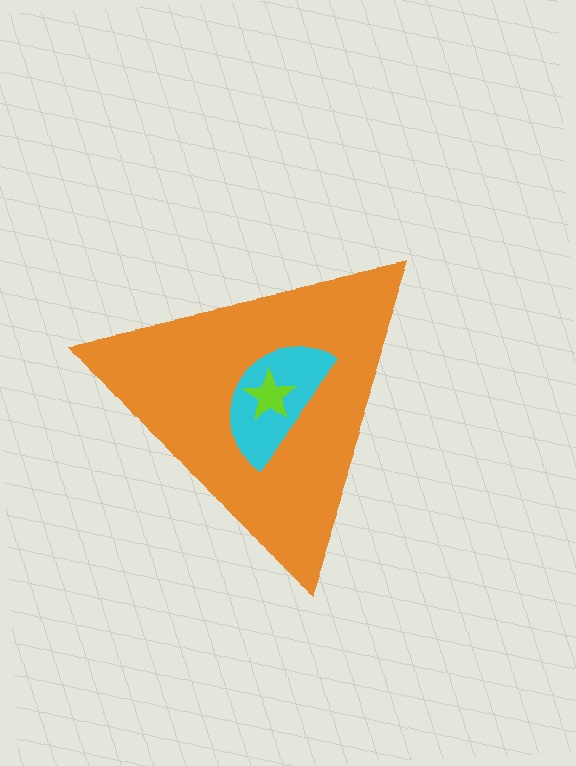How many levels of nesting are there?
3.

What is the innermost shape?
The lime star.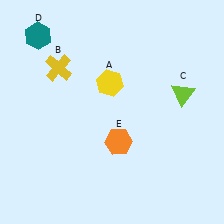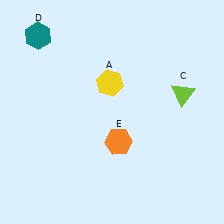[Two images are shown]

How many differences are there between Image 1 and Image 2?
There is 1 difference between the two images.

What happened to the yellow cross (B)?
The yellow cross (B) was removed in Image 2. It was in the top-left area of Image 1.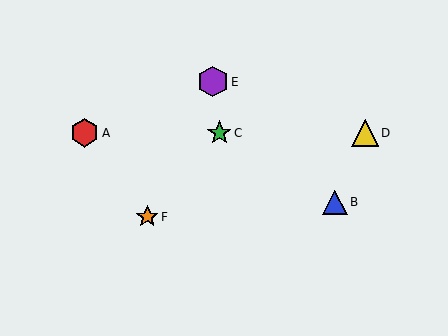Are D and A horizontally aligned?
Yes, both are at y≈133.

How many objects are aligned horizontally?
3 objects (A, C, D) are aligned horizontally.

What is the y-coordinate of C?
Object C is at y≈133.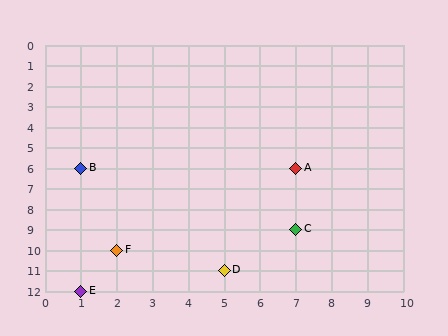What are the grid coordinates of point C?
Point C is at grid coordinates (7, 9).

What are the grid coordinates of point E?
Point E is at grid coordinates (1, 12).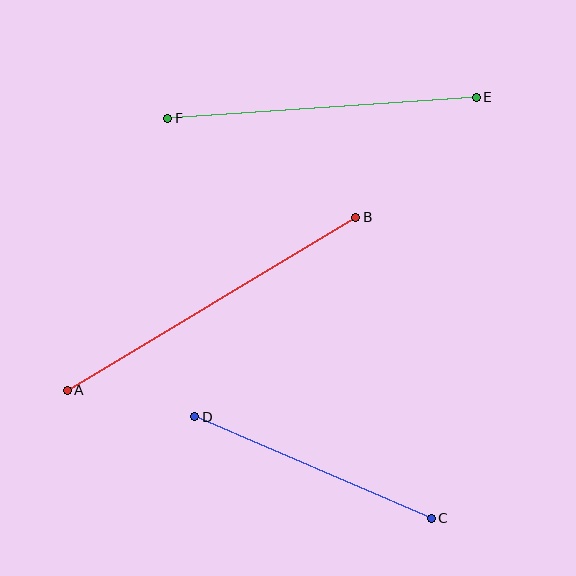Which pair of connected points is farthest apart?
Points A and B are farthest apart.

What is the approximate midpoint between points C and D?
The midpoint is at approximately (313, 467) pixels.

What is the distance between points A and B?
The distance is approximately 336 pixels.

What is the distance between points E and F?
The distance is approximately 309 pixels.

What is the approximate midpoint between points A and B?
The midpoint is at approximately (211, 304) pixels.